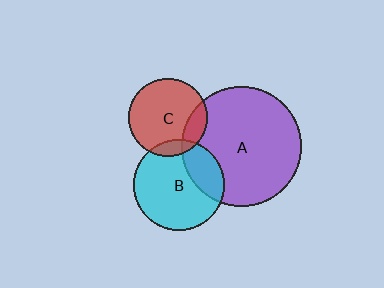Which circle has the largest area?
Circle A (purple).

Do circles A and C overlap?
Yes.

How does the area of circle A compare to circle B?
Approximately 1.7 times.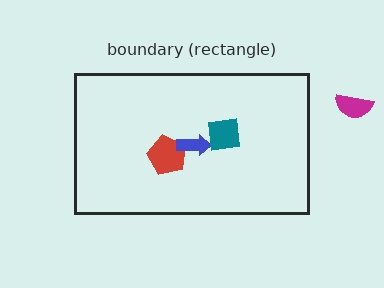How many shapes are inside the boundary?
3 inside, 1 outside.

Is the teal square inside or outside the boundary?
Inside.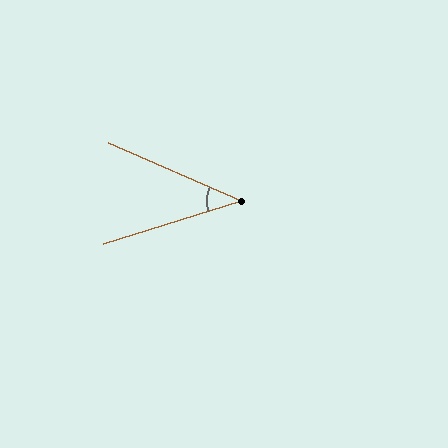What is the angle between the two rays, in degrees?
Approximately 41 degrees.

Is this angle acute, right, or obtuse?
It is acute.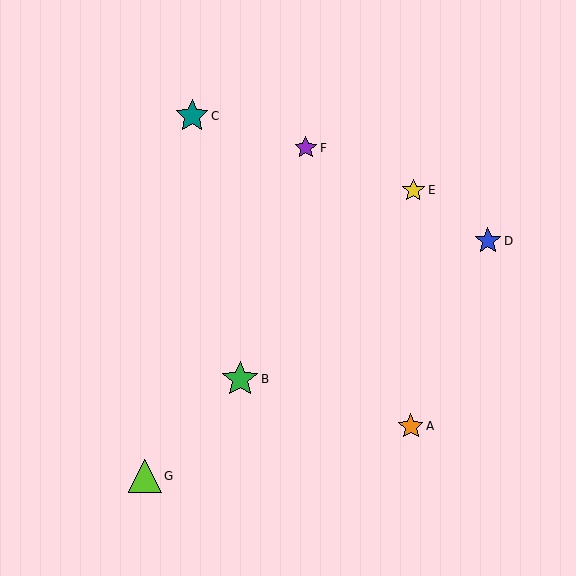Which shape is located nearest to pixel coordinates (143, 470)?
The lime triangle (labeled G) at (145, 476) is nearest to that location.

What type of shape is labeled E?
Shape E is a yellow star.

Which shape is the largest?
The green star (labeled B) is the largest.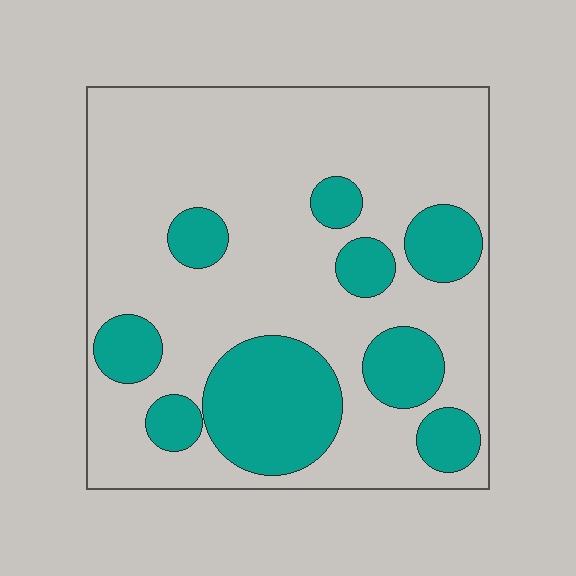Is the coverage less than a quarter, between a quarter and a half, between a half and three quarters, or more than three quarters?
Between a quarter and a half.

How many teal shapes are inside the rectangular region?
9.